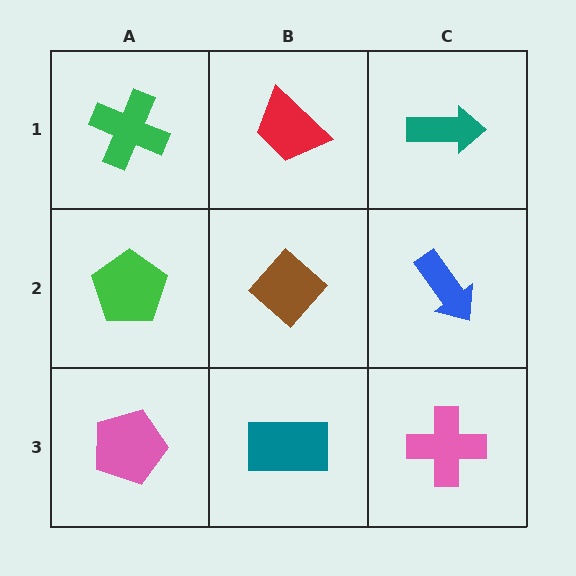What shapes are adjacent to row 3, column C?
A blue arrow (row 2, column C), a teal rectangle (row 3, column B).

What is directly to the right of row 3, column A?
A teal rectangle.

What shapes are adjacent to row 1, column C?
A blue arrow (row 2, column C), a red trapezoid (row 1, column B).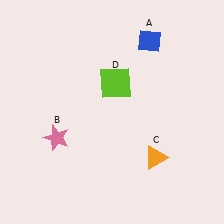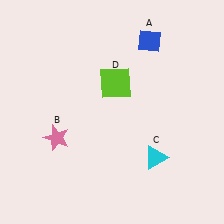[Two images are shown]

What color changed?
The triangle (C) changed from orange in Image 1 to cyan in Image 2.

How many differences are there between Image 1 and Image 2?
There is 1 difference between the two images.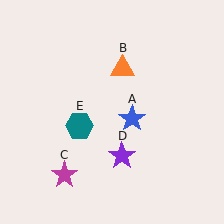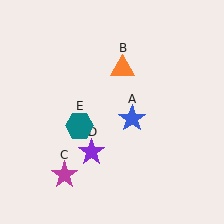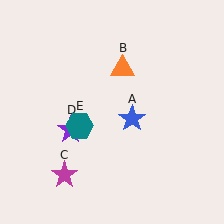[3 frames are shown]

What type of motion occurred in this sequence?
The purple star (object D) rotated clockwise around the center of the scene.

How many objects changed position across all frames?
1 object changed position: purple star (object D).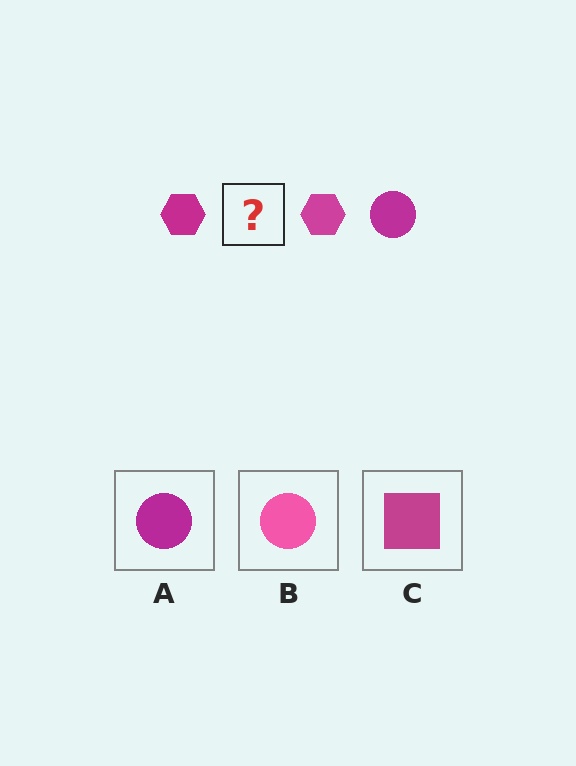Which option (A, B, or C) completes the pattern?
A.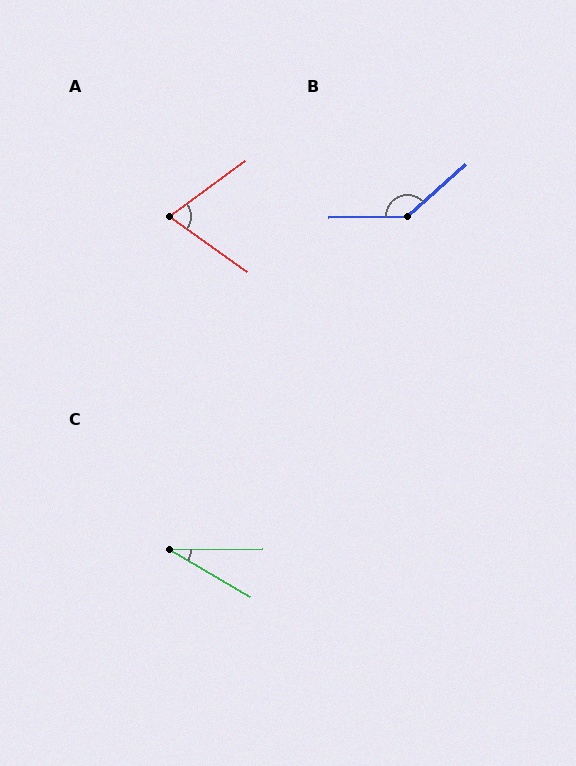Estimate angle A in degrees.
Approximately 71 degrees.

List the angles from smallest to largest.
C (31°), A (71°), B (138°).